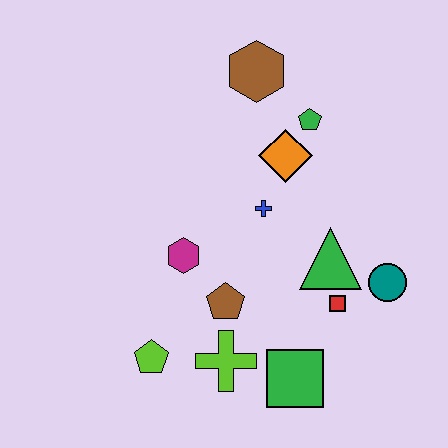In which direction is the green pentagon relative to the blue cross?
The green pentagon is above the blue cross.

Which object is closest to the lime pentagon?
The lime cross is closest to the lime pentagon.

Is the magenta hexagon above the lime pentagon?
Yes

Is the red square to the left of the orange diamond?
No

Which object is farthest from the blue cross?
The lime pentagon is farthest from the blue cross.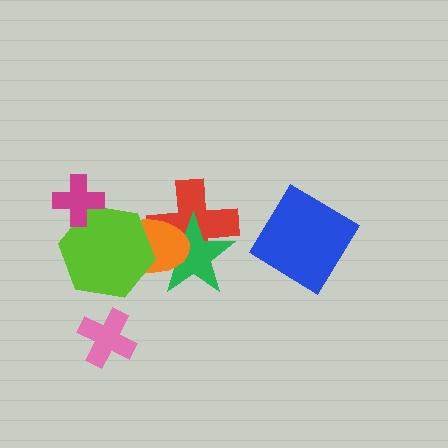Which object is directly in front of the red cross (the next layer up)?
The green star is directly in front of the red cross.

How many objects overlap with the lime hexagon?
2 objects overlap with the lime hexagon.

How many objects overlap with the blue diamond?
0 objects overlap with the blue diamond.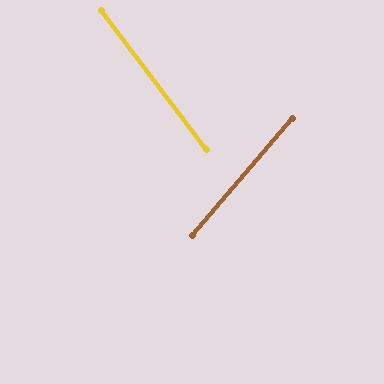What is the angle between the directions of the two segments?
Approximately 78 degrees.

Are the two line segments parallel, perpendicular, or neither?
Neither parallel nor perpendicular — they differ by about 78°.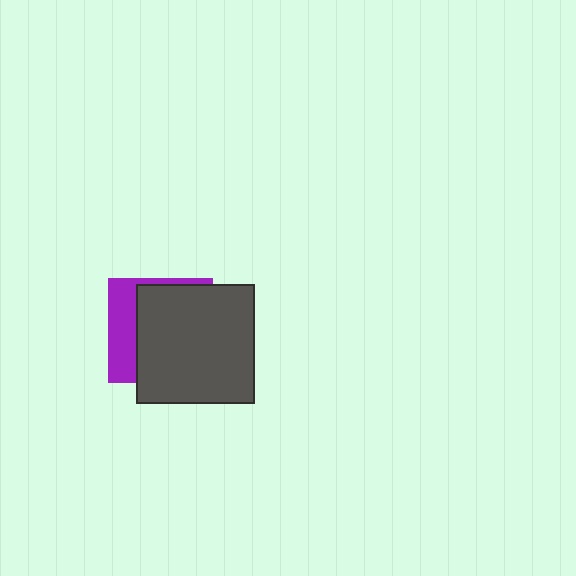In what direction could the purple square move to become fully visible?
The purple square could move left. That would shift it out from behind the dark gray square entirely.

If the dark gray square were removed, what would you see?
You would see the complete purple square.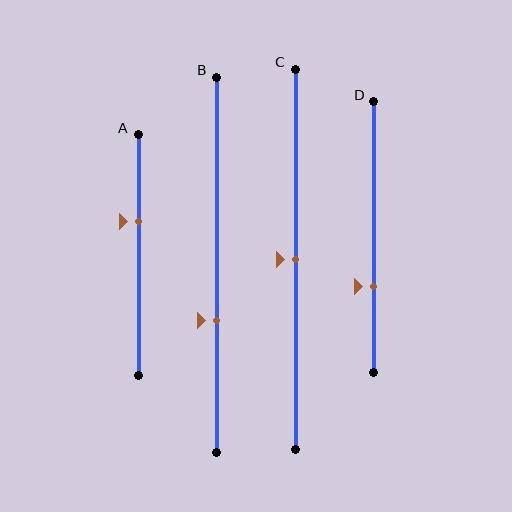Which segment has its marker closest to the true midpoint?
Segment C has its marker closest to the true midpoint.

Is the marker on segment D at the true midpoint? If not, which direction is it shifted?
No, the marker on segment D is shifted downward by about 18% of the segment length.